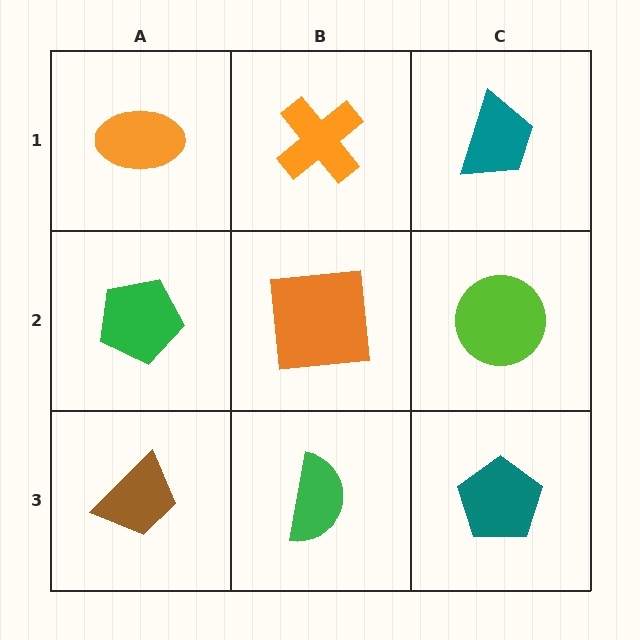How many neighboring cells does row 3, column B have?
3.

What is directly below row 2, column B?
A green semicircle.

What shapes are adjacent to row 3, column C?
A lime circle (row 2, column C), a green semicircle (row 3, column B).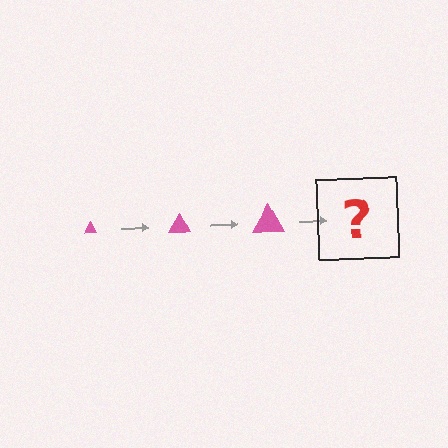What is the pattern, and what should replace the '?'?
The pattern is that the triangle gets progressively larger each step. The '?' should be a pink triangle, larger than the previous one.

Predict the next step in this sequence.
The next step is a pink triangle, larger than the previous one.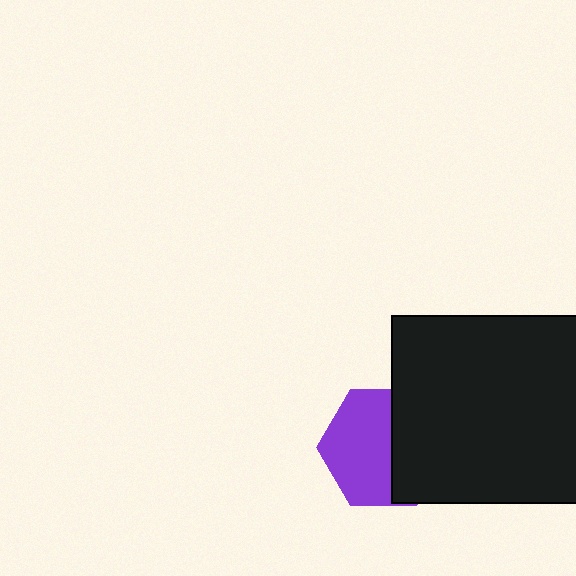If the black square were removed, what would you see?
You would see the complete purple hexagon.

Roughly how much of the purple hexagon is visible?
About half of it is visible (roughly 58%).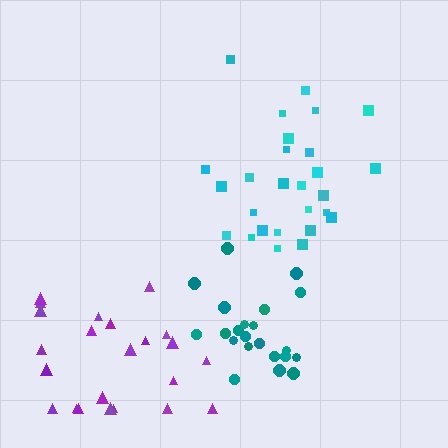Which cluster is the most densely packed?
Teal.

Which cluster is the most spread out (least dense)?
Purple.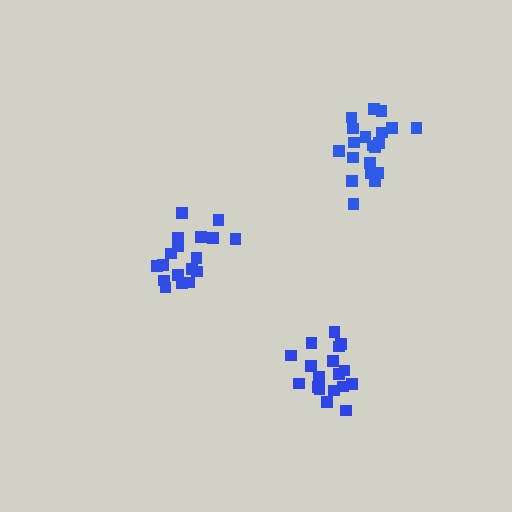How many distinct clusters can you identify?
There are 3 distinct clusters.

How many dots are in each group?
Group 1: 20 dots, Group 2: 18 dots, Group 3: 18 dots (56 total).